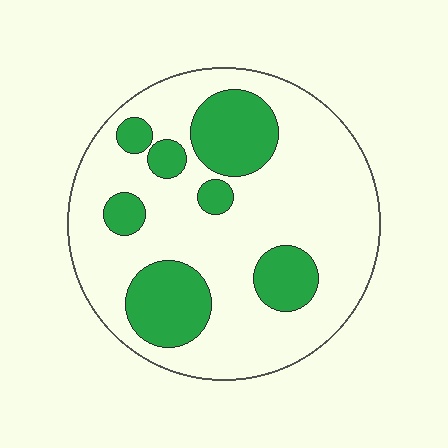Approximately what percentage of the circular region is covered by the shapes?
Approximately 25%.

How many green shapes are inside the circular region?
7.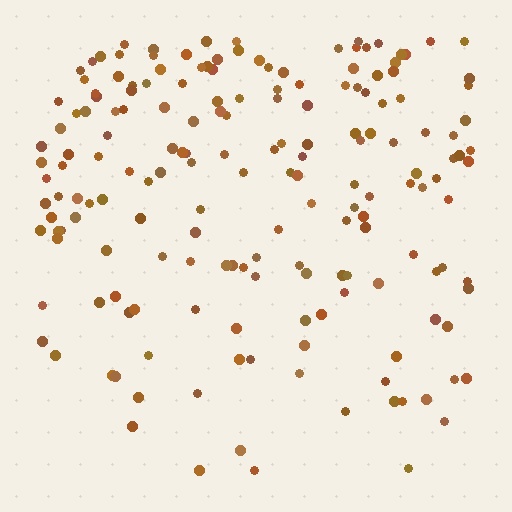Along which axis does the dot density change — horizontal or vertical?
Vertical.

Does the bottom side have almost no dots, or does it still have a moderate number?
Still a moderate number, just noticeably fewer than the top.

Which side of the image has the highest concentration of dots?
The top.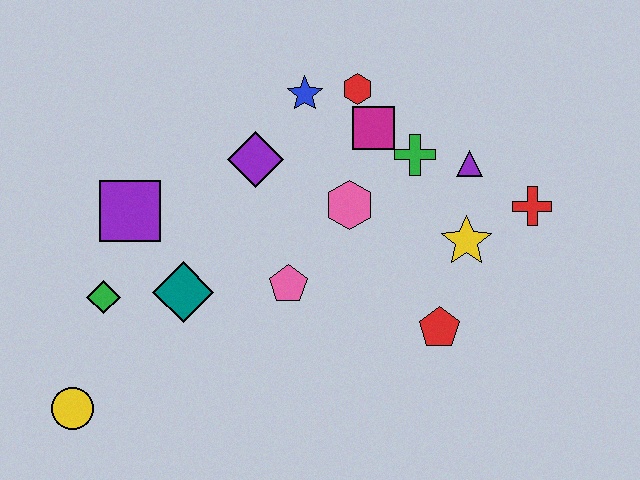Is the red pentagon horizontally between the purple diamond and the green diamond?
No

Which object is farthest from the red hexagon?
The yellow circle is farthest from the red hexagon.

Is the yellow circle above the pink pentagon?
No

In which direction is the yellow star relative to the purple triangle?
The yellow star is below the purple triangle.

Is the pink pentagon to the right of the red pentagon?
No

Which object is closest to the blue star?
The red hexagon is closest to the blue star.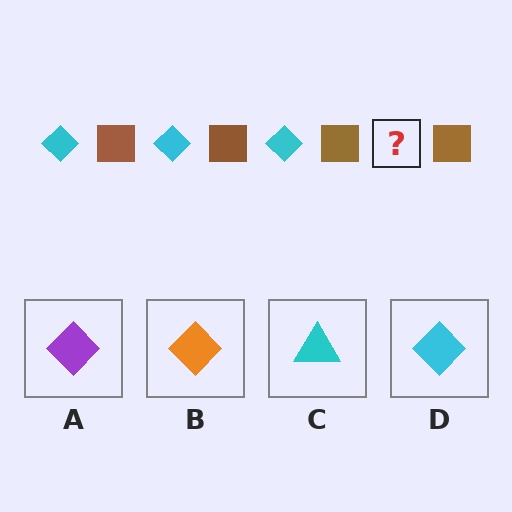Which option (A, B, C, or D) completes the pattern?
D.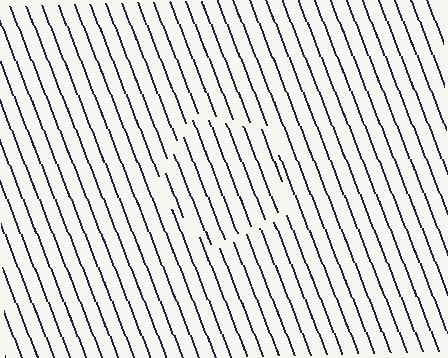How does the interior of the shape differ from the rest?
The interior of the shape contains the same grating, shifted by half a period — the contour is defined by the phase discontinuity where line-ends from the inner and outer gratings abut.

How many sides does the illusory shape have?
5 sides — the line-ends trace a pentagon.